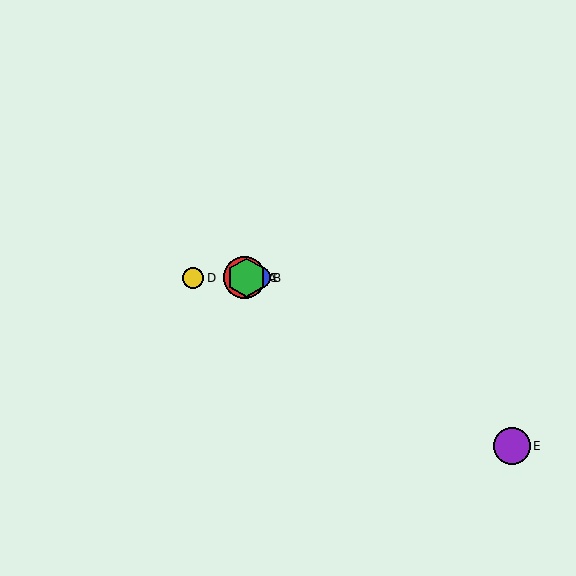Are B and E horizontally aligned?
No, B is at y≈278 and E is at y≈446.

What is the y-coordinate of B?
Object B is at y≈278.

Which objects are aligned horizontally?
Objects A, B, C, D are aligned horizontally.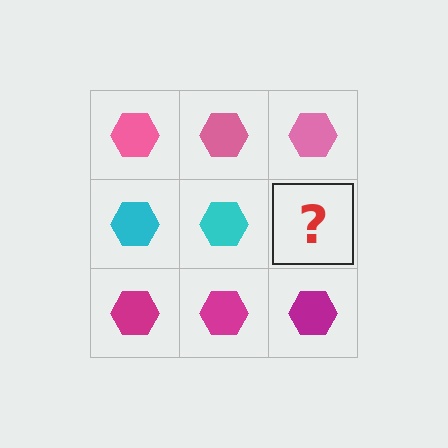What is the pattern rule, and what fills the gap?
The rule is that each row has a consistent color. The gap should be filled with a cyan hexagon.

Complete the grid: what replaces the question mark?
The question mark should be replaced with a cyan hexagon.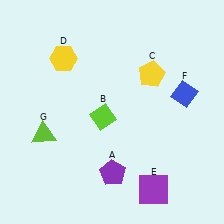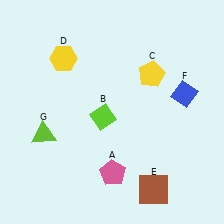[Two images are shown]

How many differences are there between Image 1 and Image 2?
There are 2 differences between the two images.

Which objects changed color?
A changed from purple to pink. E changed from purple to brown.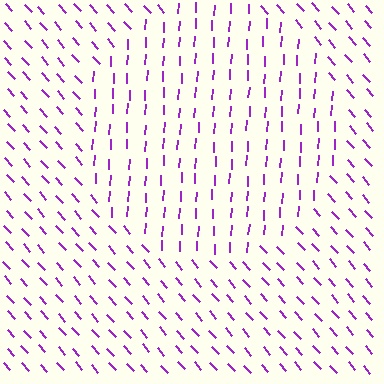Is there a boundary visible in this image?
Yes, there is a texture boundary formed by a change in line orientation.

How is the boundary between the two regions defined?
The boundary is defined purely by a change in line orientation (approximately 45 degrees difference). All lines are the same color and thickness.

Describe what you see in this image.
The image is filled with small purple line segments. A circle region in the image has lines oriented differently from the surrounding lines, creating a visible texture boundary.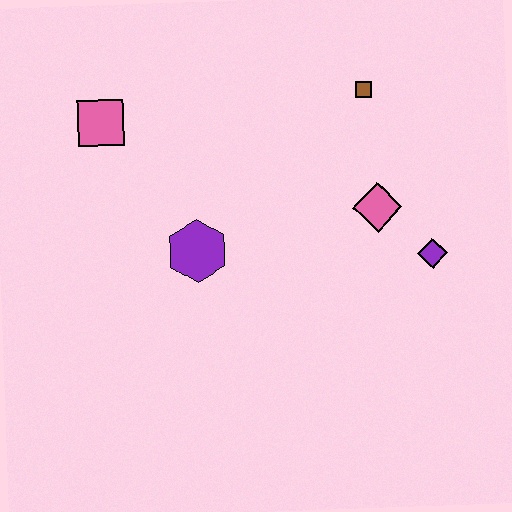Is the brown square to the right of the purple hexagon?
Yes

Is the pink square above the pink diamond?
Yes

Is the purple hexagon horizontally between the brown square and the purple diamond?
No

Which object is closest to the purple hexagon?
The pink square is closest to the purple hexagon.